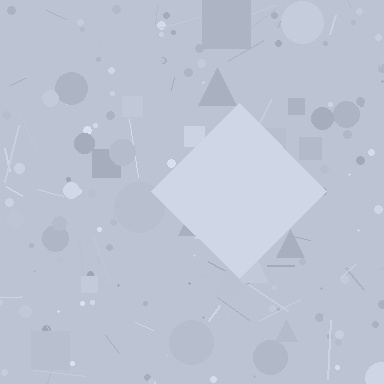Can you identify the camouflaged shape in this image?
The camouflaged shape is a diamond.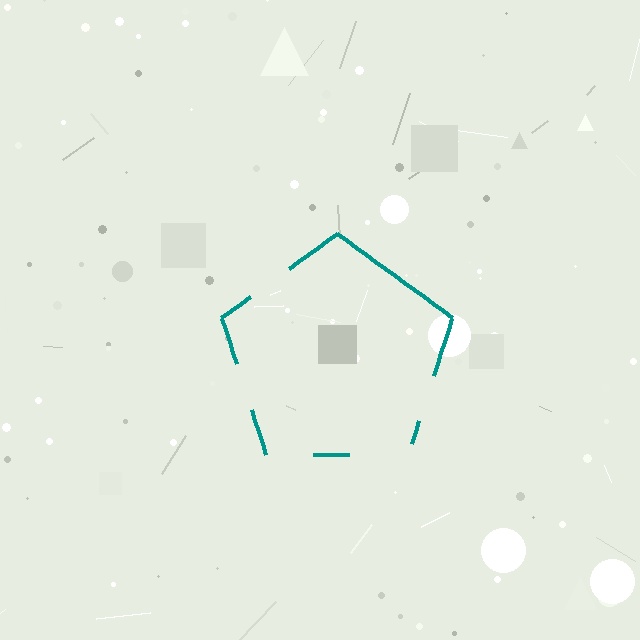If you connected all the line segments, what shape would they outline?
They would outline a pentagon.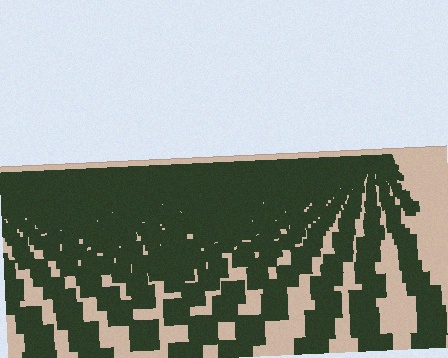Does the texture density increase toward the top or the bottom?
Density increases toward the top.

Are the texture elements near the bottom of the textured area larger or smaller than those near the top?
Larger. Near the bottom, elements are closer to the viewer and appear at a bigger on-screen size.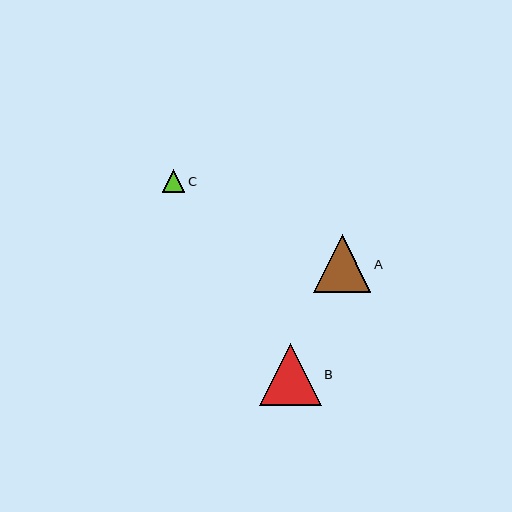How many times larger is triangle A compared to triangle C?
Triangle A is approximately 2.5 times the size of triangle C.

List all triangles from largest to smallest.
From largest to smallest: B, A, C.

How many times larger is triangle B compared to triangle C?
Triangle B is approximately 2.7 times the size of triangle C.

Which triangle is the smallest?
Triangle C is the smallest with a size of approximately 23 pixels.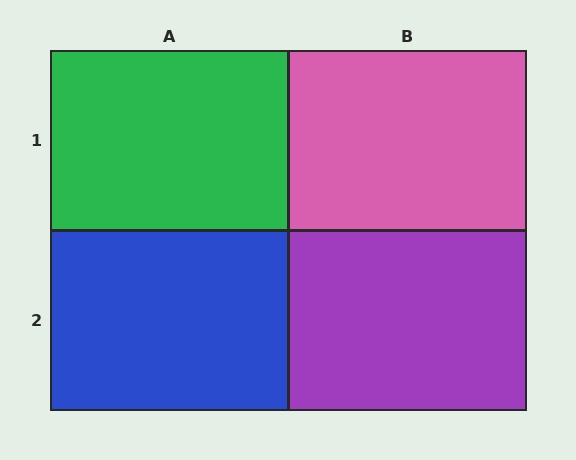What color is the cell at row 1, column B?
Pink.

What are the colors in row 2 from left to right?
Blue, purple.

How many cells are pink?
1 cell is pink.